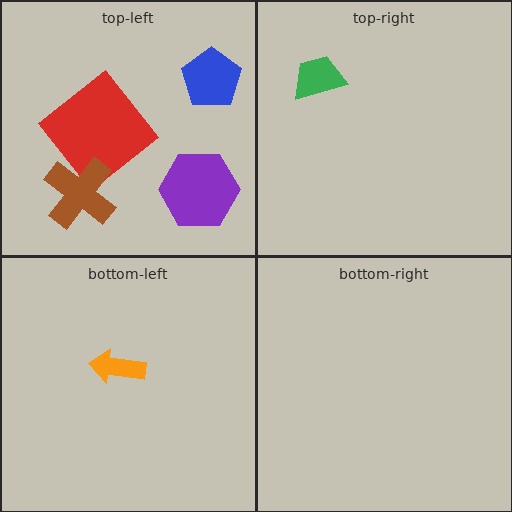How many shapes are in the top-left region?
4.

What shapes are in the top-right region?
The green trapezoid.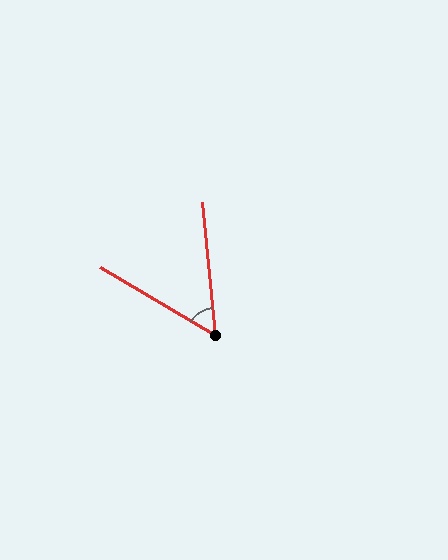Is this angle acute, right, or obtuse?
It is acute.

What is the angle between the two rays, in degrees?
Approximately 54 degrees.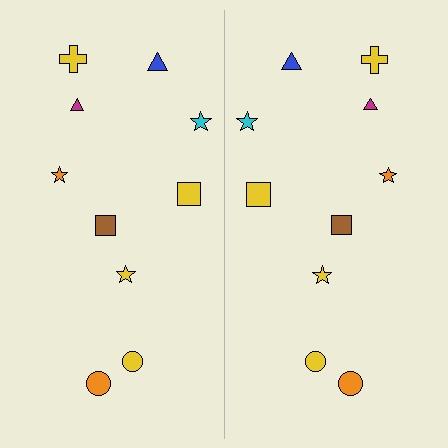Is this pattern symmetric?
Yes, this pattern has bilateral (reflection) symmetry.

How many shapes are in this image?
There are 20 shapes in this image.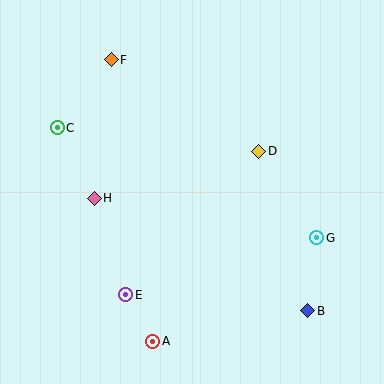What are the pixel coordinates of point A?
Point A is at (153, 341).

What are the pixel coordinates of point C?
Point C is at (57, 128).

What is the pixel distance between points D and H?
The distance between D and H is 171 pixels.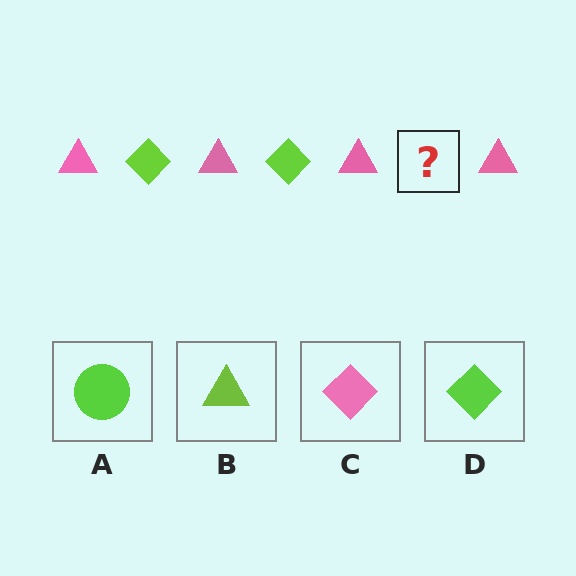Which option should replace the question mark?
Option D.